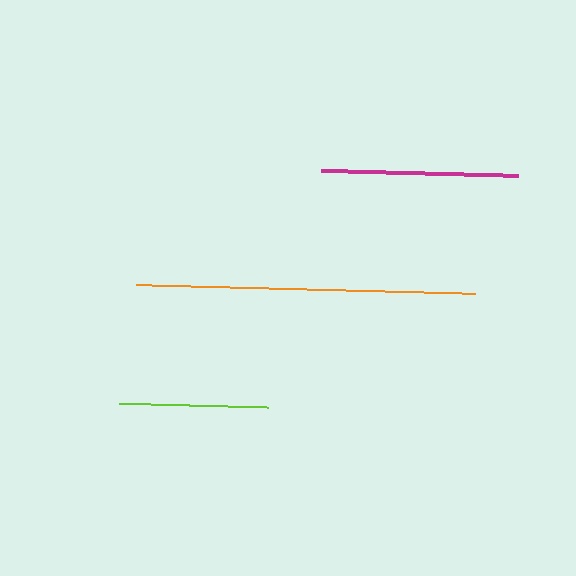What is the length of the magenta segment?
The magenta segment is approximately 197 pixels long.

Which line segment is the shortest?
The lime line is the shortest at approximately 149 pixels.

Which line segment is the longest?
The orange line is the longest at approximately 338 pixels.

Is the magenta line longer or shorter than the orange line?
The orange line is longer than the magenta line.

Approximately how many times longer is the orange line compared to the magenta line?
The orange line is approximately 1.7 times the length of the magenta line.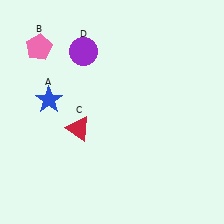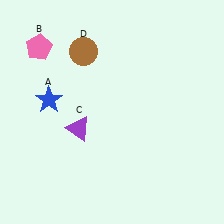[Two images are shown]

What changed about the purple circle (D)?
In Image 1, D is purple. In Image 2, it changed to brown.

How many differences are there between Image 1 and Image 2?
There are 2 differences between the two images.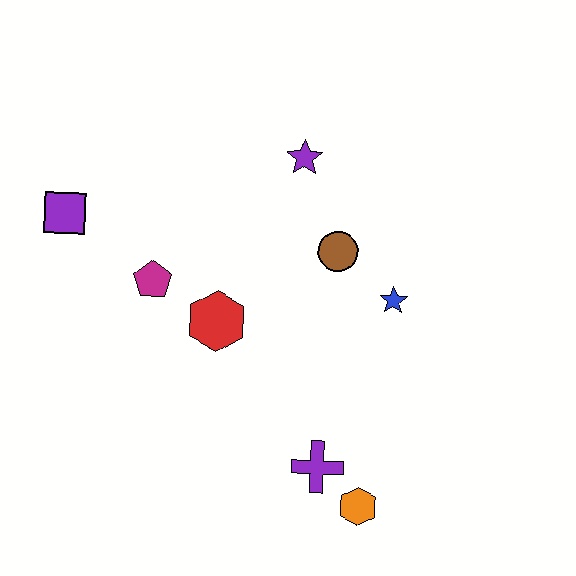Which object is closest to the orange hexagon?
The purple cross is closest to the orange hexagon.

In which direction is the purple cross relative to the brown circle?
The purple cross is below the brown circle.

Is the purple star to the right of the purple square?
Yes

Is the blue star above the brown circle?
No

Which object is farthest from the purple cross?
The purple square is farthest from the purple cross.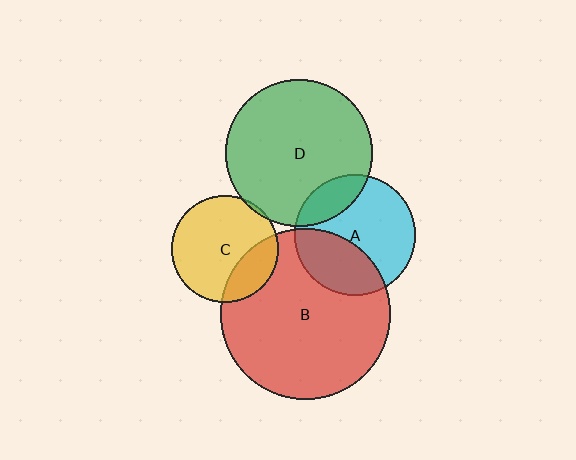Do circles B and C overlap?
Yes.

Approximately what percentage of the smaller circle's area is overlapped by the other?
Approximately 25%.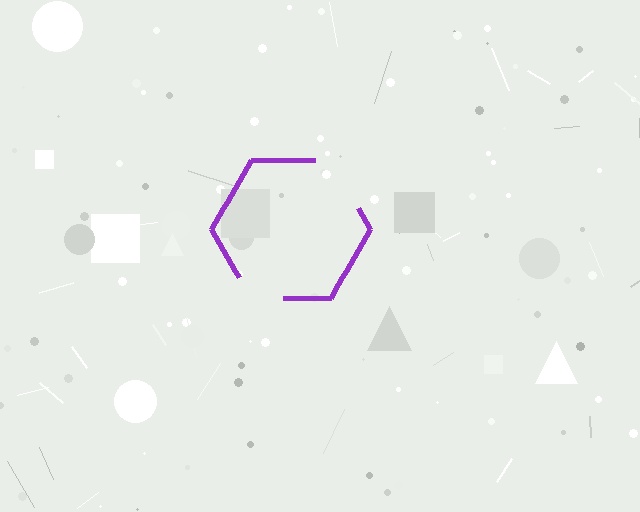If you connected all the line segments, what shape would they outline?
They would outline a hexagon.